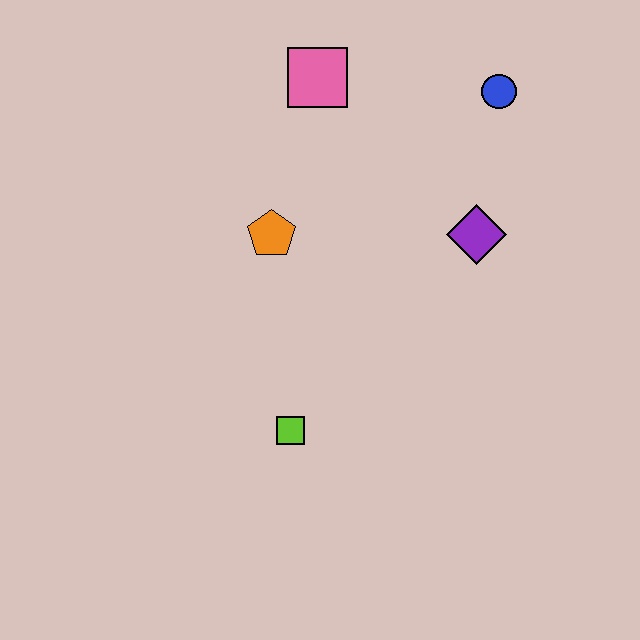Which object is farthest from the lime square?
The blue circle is farthest from the lime square.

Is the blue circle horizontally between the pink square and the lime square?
No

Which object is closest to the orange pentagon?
The pink square is closest to the orange pentagon.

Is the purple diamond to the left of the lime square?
No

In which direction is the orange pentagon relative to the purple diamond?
The orange pentagon is to the left of the purple diamond.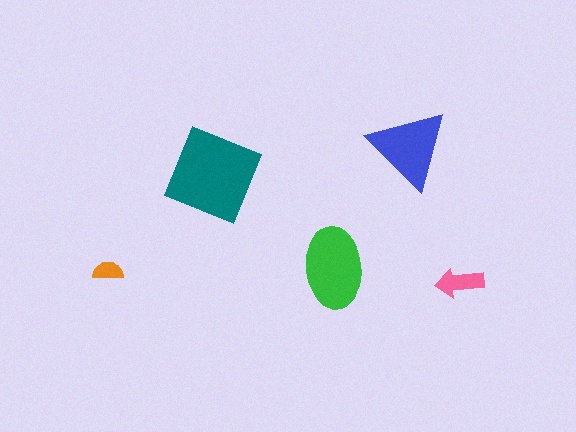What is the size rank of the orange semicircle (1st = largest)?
5th.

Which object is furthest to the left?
The orange semicircle is leftmost.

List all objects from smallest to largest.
The orange semicircle, the pink arrow, the blue triangle, the green ellipse, the teal square.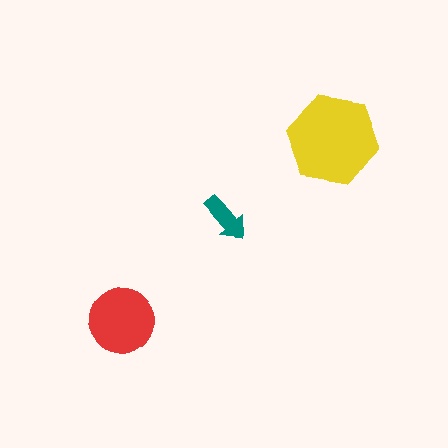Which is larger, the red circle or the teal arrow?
The red circle.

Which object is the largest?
The yellow hexagon.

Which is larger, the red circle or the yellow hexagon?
The yellow hexagon.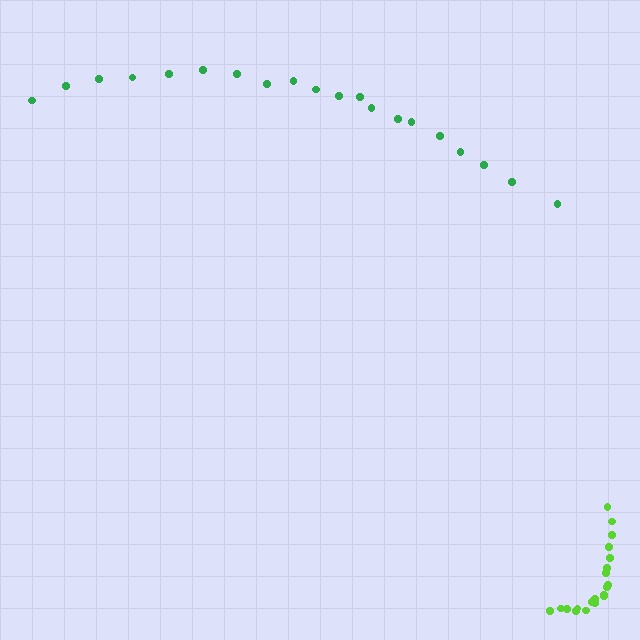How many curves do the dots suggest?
There are 2 distinct paths.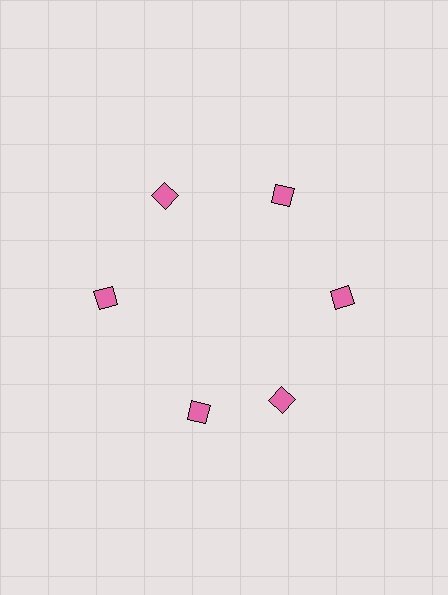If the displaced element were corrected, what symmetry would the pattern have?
It would have 6-fold rotational symmetry — the pattern would map onto itself every 60 degrees.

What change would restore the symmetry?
The symmetry would be restored by rotating it back into even spacing with its neighbors so that all 6 diamonds sit at equal angles and equal distance from the center.